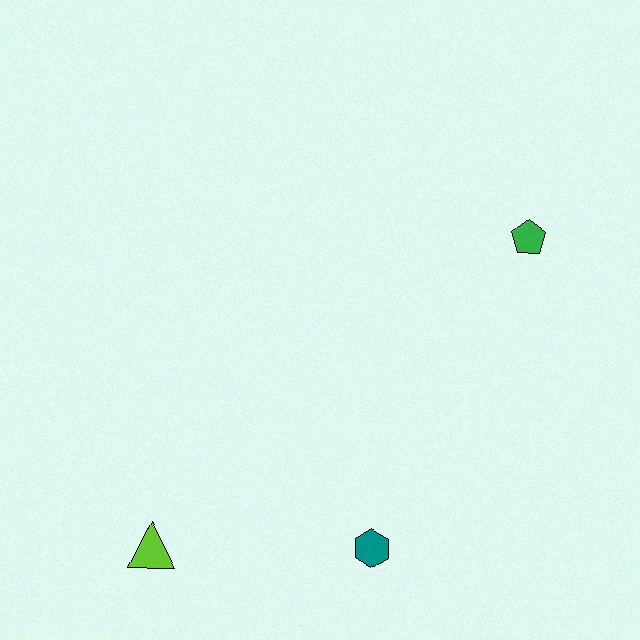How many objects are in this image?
There are 3 objects.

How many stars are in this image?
There are no stars.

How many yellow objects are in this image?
There are no yellow objects.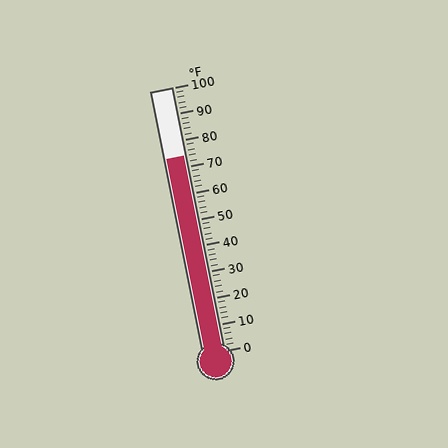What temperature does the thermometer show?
The thermometer shows approximately 74°F.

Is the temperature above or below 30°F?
The temperature is above 30°F.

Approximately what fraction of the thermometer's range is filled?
The thermometer is filled to approximately 75% of its range.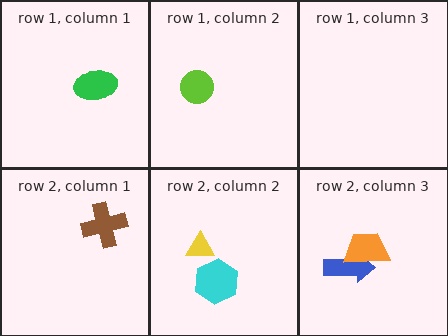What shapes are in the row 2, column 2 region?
The yellow triangle, the cyan hexagon.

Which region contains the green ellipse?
The row 1, column 1 region.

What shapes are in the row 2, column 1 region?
The brown cross.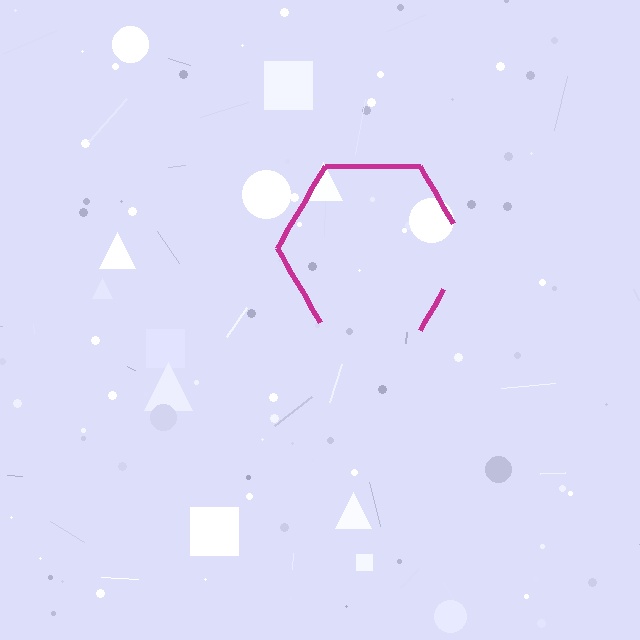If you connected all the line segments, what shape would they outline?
They would outline a hexagon.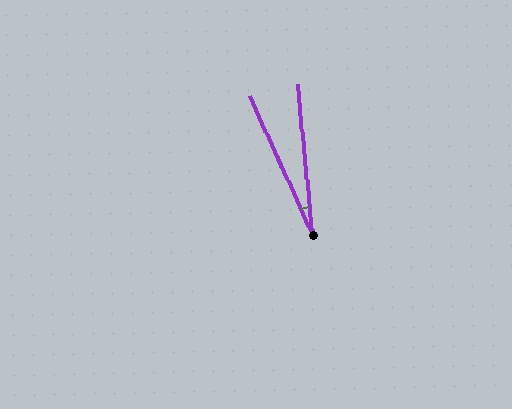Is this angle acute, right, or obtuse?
It is acute.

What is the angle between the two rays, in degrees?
Approximately 19 degrees.